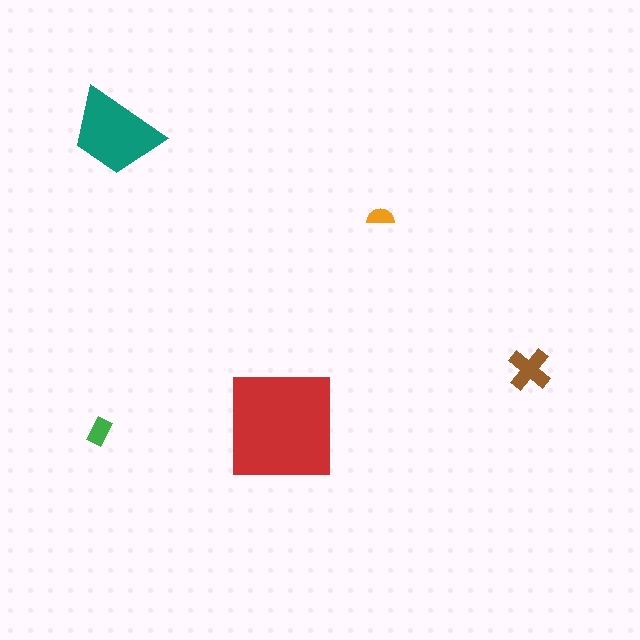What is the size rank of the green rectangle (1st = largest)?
4th.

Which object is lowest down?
The green rectangle is bottommost.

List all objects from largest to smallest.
The red square, the teal trapezoid, the brown cross, the green rectangle, the orange semicircle.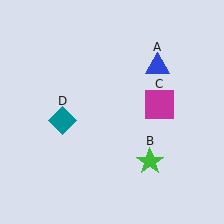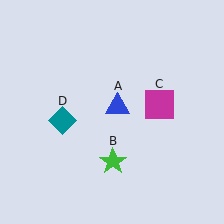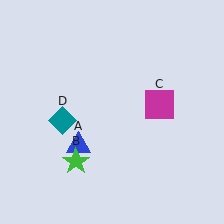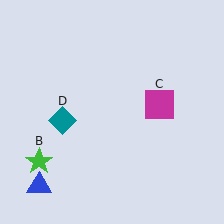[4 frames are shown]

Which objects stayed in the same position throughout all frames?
Magenta square (object C) and teal diamond (object D) remained stationary.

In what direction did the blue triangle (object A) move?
The blue triangle (object A) moved down and to the left.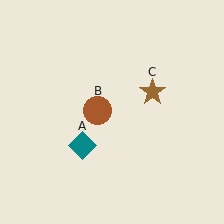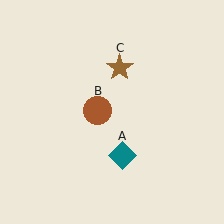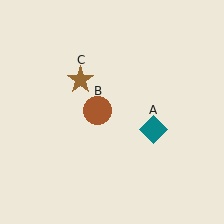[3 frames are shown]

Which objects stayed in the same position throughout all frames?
Brown circle (object B) remained stationary.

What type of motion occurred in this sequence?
The teal diamond (object A), brown star (object C) rotated counterclockwise around the center of the scene.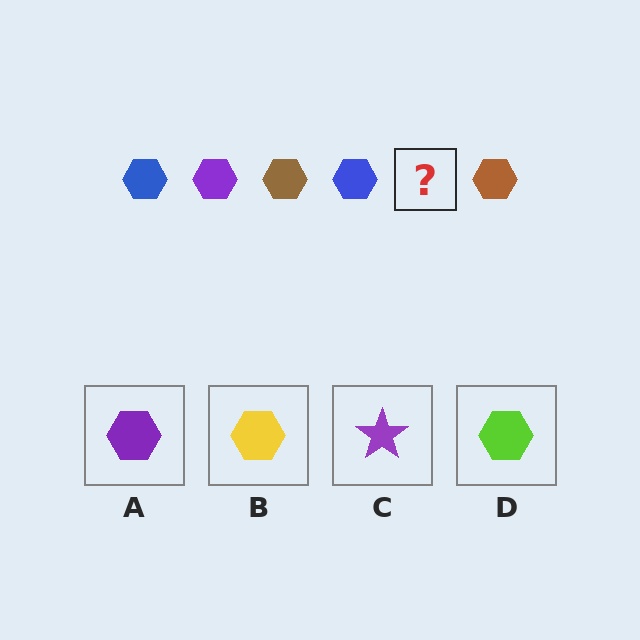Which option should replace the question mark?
Option A.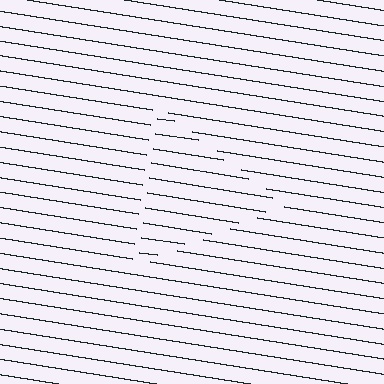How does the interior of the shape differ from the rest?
The interior of the shape contains the same grating, shifted by half a period — the contour is defined by the phase discontinuity where line-ends from the inner and outer gratings abut.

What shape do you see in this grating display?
An illusory triangle. The interior of the shape contains the same grating, shifted by half a period — the contour is defined by the phase discontinuity where line-ends from the inner and outer gratings abut.